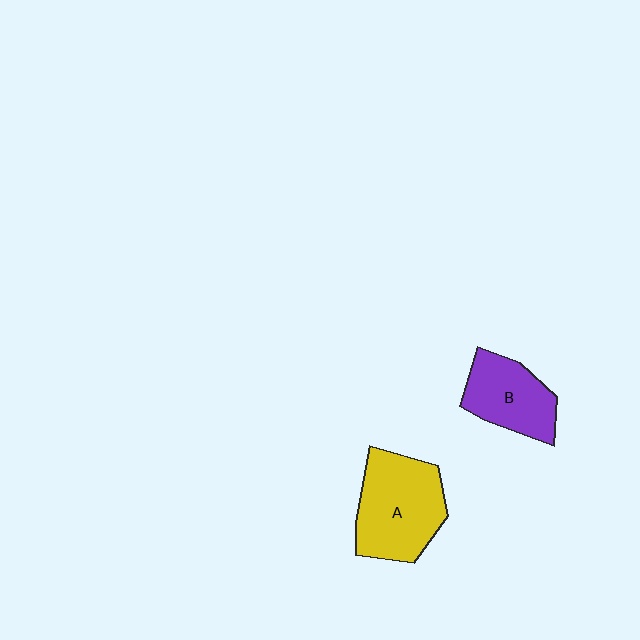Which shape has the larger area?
Shape A (yellow).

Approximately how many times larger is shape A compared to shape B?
Approximately 1.4 times.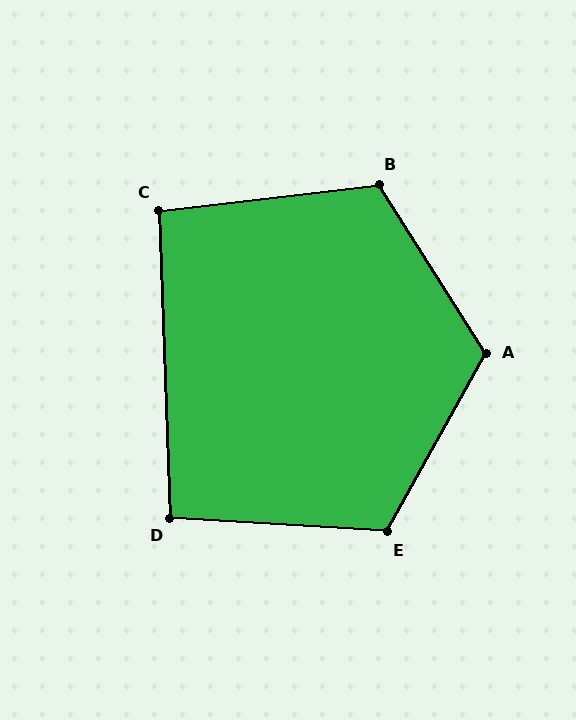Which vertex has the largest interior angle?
A, at approximately 119 degrees.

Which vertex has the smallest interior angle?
C, at approximately 95 degrees.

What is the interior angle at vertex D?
Approximately 95 degrees (obtuse).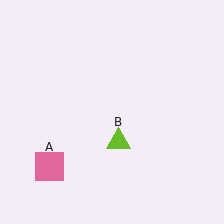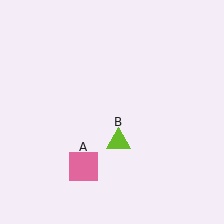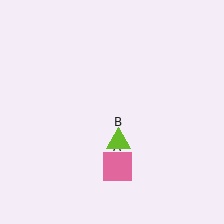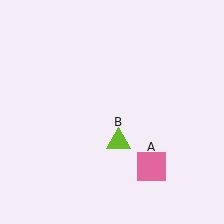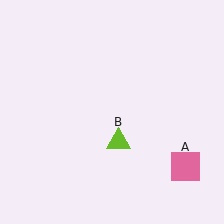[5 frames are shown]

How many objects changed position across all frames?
1 object changed position: pink square (object A).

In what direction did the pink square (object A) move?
The pink square (object A) moved right.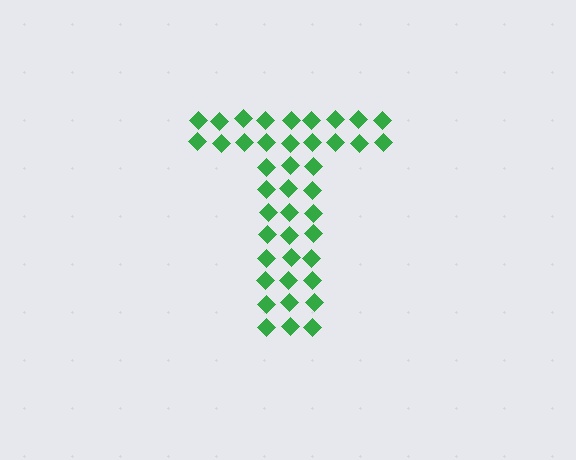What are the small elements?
The small elements are diamonds.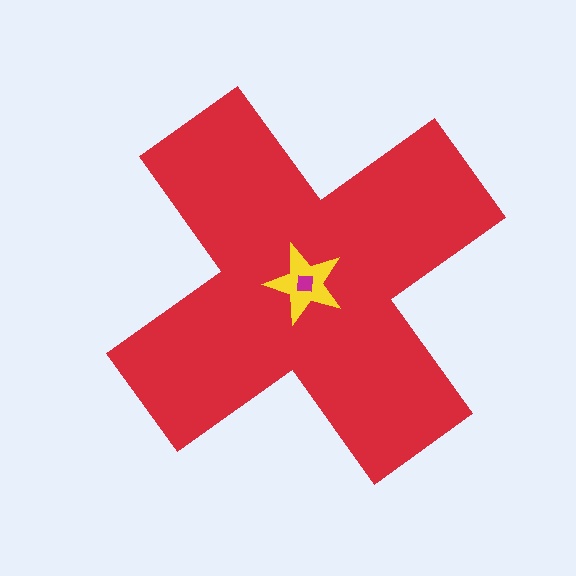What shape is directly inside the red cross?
The yellow star.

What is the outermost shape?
The red cross.